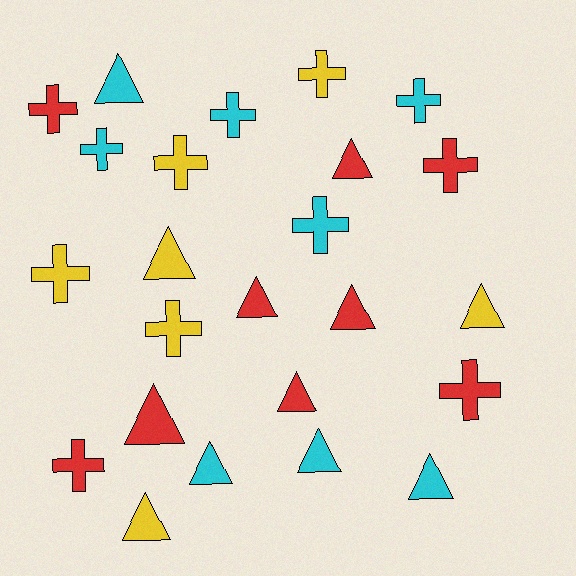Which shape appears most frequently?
Cross, with 12 objects.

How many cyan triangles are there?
There are 4 cyan triangles.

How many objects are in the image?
There are 24 objects.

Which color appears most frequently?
Red, with 9 objects.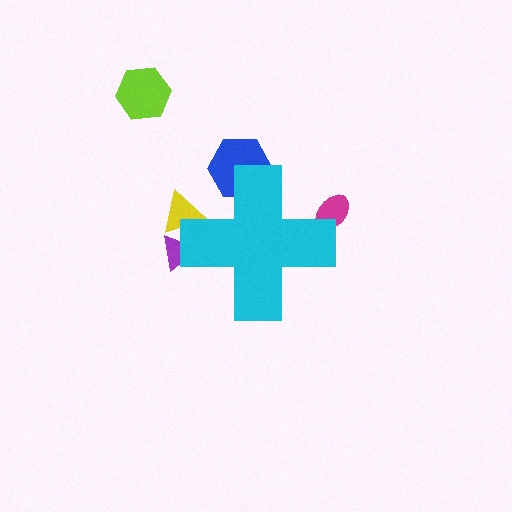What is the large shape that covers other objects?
A cyan cross.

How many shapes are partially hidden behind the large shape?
4 shapes are partially hidden.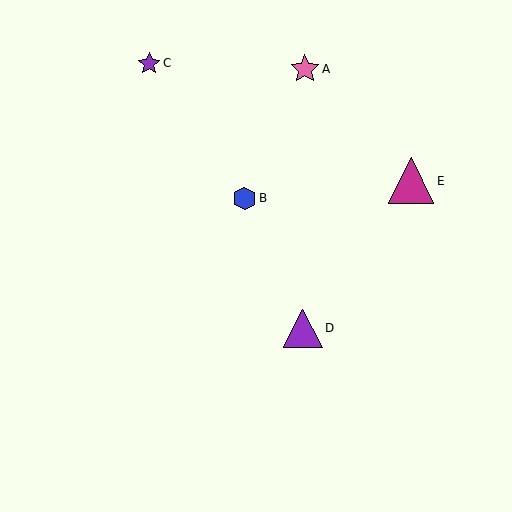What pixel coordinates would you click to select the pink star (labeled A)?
Click at (305, 69) to select the pink star A.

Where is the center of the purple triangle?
The center of the purple triangle is at (303, 328).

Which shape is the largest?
The magenta triangle (labeled E) is the largest.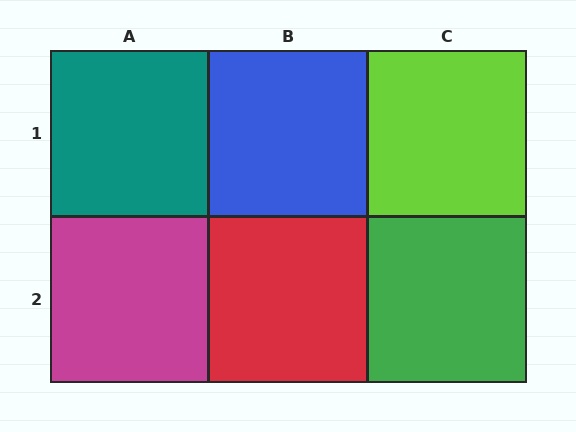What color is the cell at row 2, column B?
Red.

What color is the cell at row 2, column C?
Green.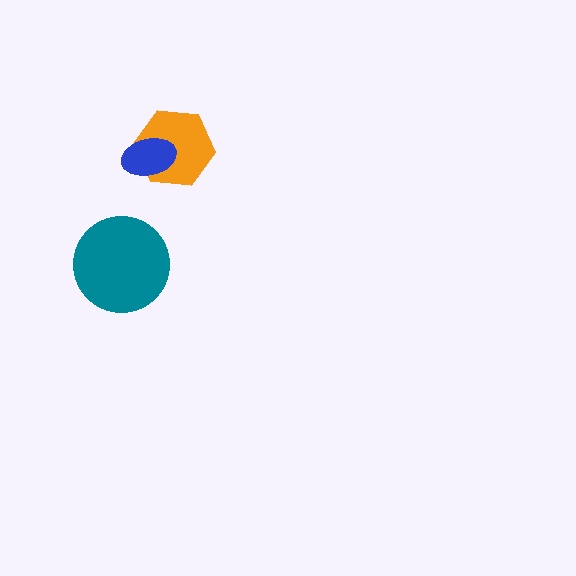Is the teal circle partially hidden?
No, no other shape covers it.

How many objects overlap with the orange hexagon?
1 object overlaps with the orange hexagon.